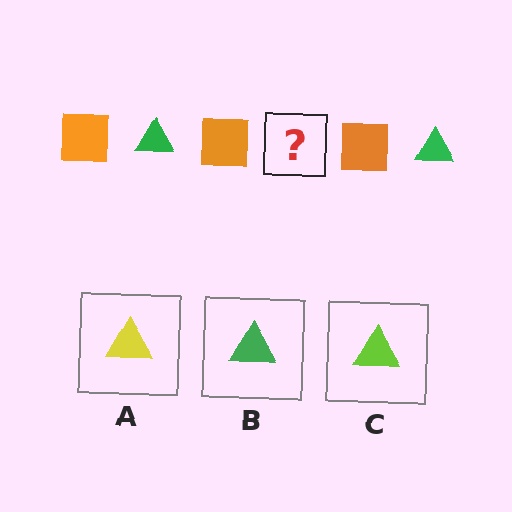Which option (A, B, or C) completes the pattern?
B.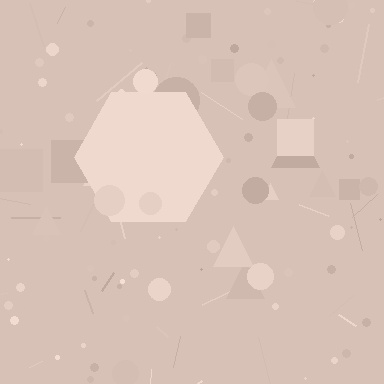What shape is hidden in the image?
A hexagon is hidden in the image.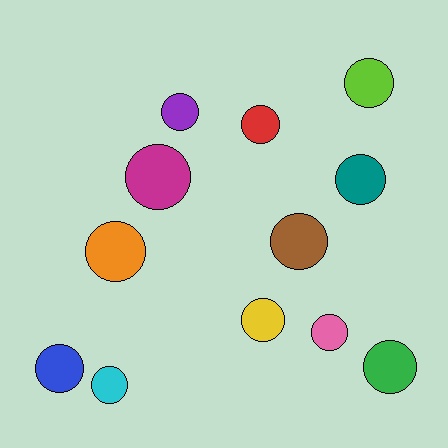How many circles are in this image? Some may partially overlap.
There are 12 circles.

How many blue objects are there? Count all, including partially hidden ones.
There is 1 blue object.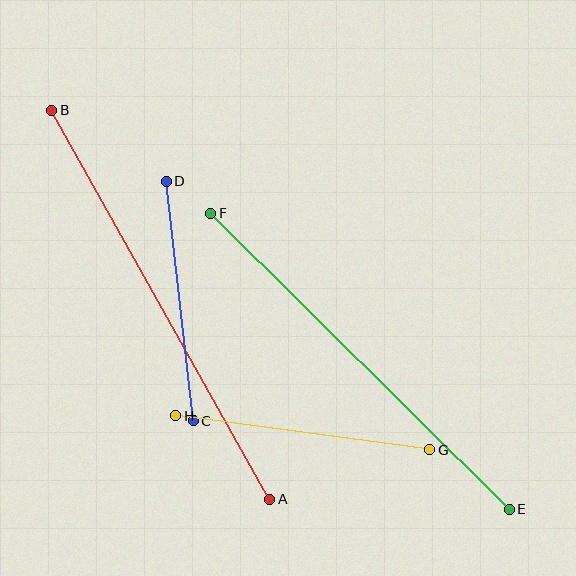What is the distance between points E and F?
The distance is approximately 420 pixels.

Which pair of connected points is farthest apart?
Points A and B are farthest apart.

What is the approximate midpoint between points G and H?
The midpoint is at approximately (303, 433) pixels.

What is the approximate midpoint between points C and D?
The midpoint is at approximately (180, 301) pixels.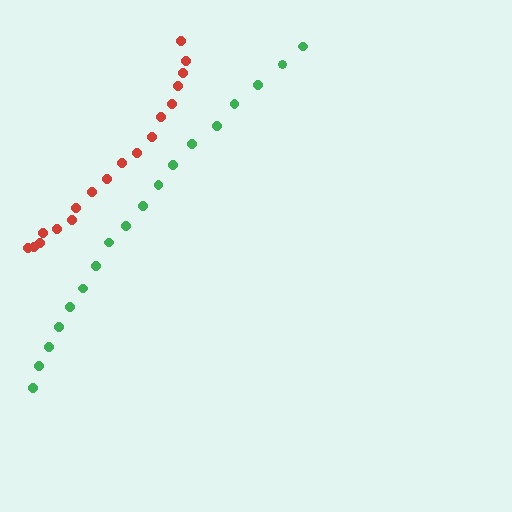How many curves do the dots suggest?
There are 2 distinct paths.